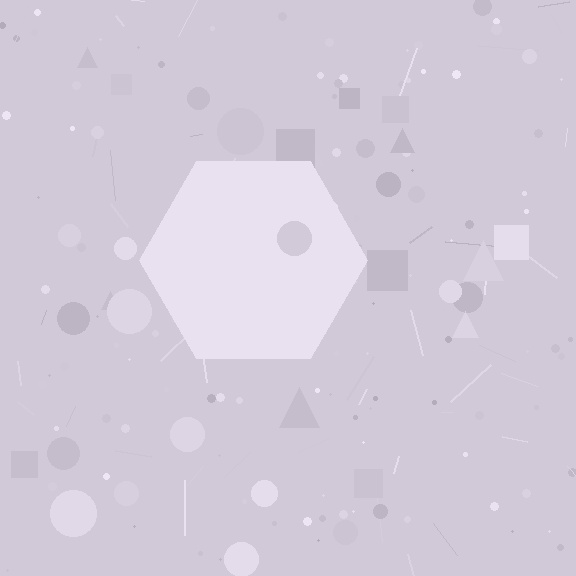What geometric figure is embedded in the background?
A hexagon is embedded in the background.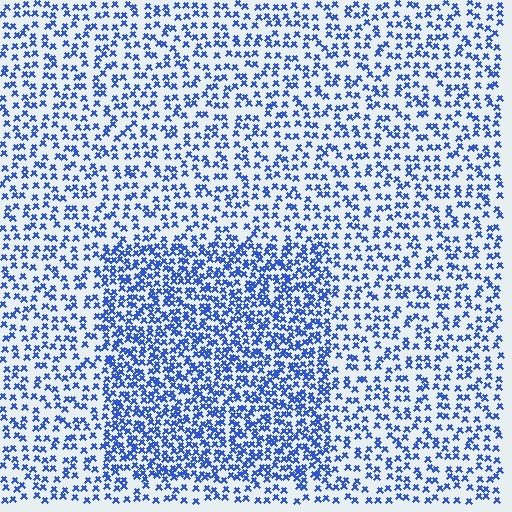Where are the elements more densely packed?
The elements are more densely packed inside the rectangle boundary.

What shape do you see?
I see a rectangle.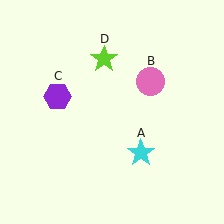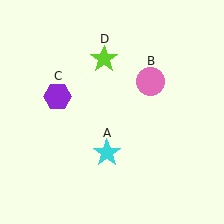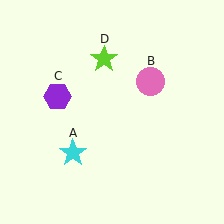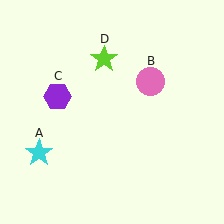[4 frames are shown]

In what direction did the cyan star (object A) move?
The cyan star (object A) moved left.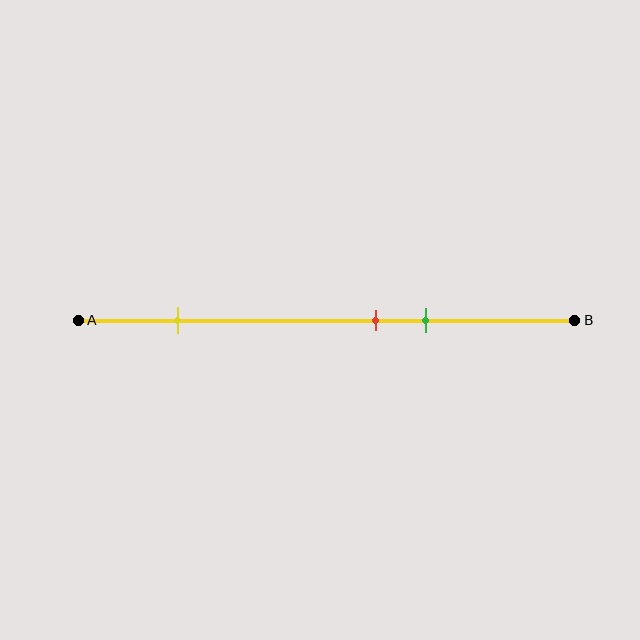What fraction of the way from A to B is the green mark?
The green mark is approximately 70% (0.7) of the way from A to B.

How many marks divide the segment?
There are 3 marks dividing the segment.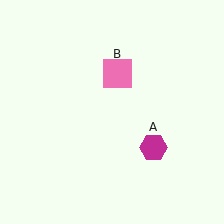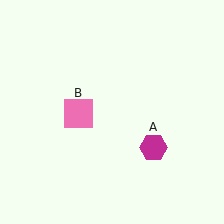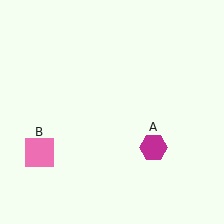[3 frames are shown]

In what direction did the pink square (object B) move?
The pink square (object B) moved down and to the left.